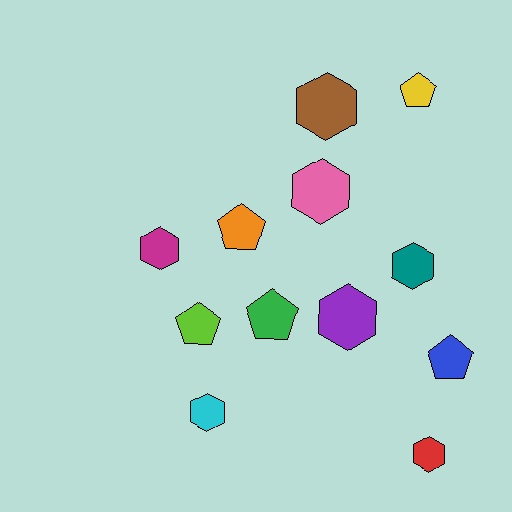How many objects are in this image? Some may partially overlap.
There are 12 objects.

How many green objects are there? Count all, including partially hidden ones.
There is 1 green object.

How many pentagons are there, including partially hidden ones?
There are 5 pentagons.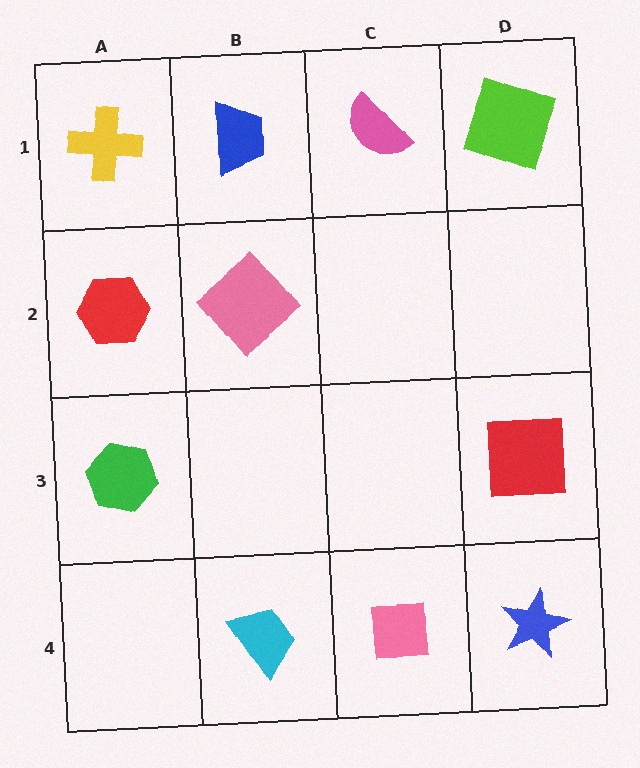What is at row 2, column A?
A red hexagon.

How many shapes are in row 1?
4 shapes.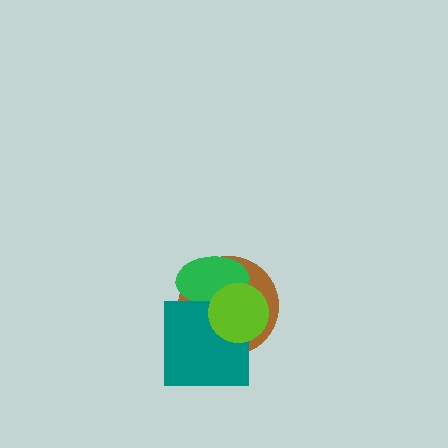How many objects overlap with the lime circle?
3 objects overlap with the lime circle.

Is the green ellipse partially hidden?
Yes, it is partially covered by another shape.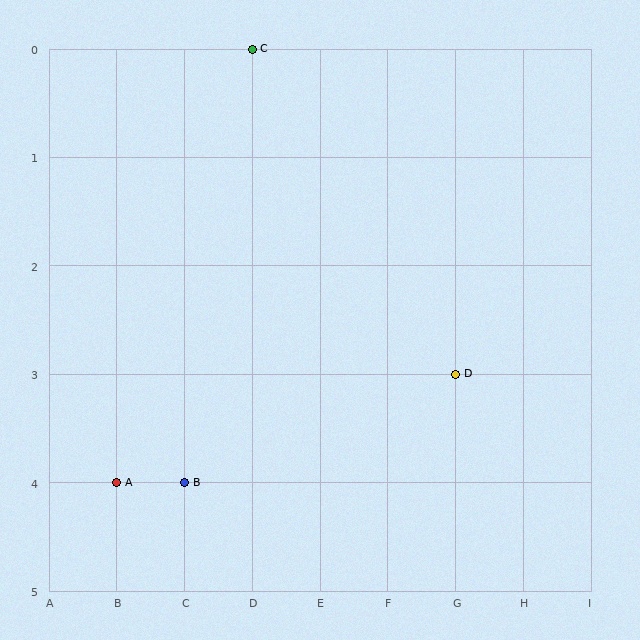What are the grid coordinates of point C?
Point C is at grid coordinates (D, 0).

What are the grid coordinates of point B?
Point B is at grid coordinates (C, 4).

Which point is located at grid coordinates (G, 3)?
Point D is at (G, 3).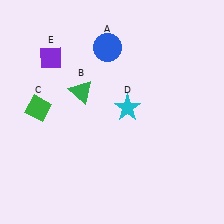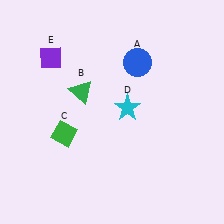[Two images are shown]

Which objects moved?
The objects that moved are: the blue circle (A), the green diamond (C).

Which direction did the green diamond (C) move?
The green diamond (C) moved right.